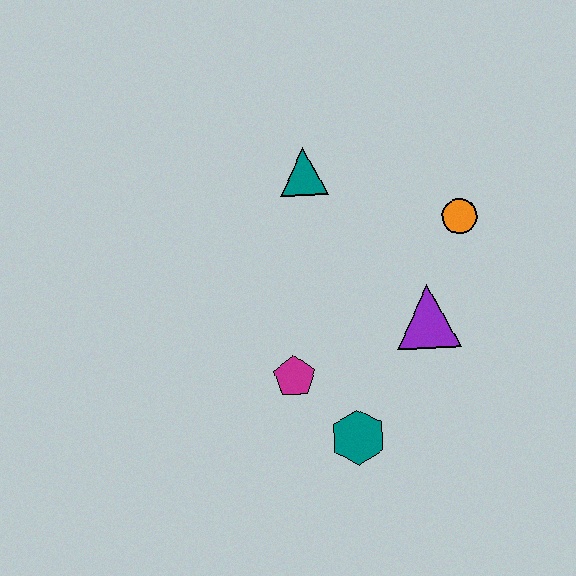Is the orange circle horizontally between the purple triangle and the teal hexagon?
No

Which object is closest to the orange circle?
The purple triangle is closest to the orange circle.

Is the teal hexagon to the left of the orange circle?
Yes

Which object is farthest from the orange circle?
The teal hexagon is farthest from the orange circle.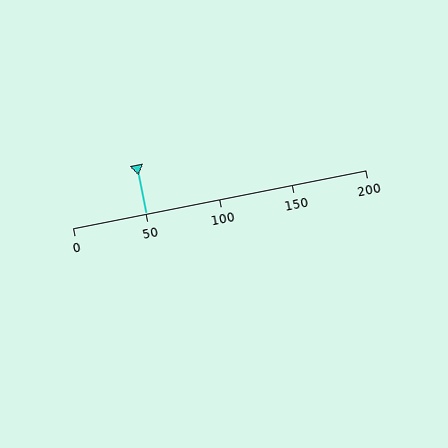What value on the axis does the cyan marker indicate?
The marker indicates approximately 50.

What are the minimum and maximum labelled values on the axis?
The axis runs from 0 to 200.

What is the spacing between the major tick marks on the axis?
The major ticks are spaced 50 apart.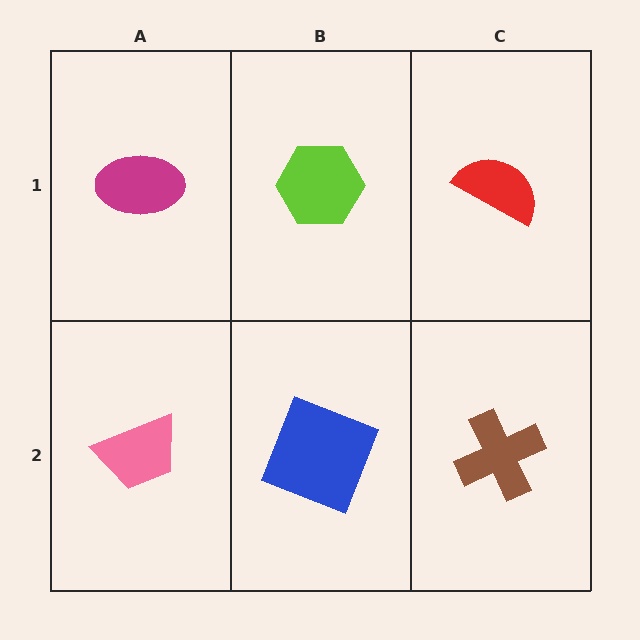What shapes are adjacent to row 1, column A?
A pink trapezoid (row 2, column A), a lime hexagon (row 1, column B).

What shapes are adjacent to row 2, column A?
A magenta ellipse (row 1, column A), a blue square (row 2, column B).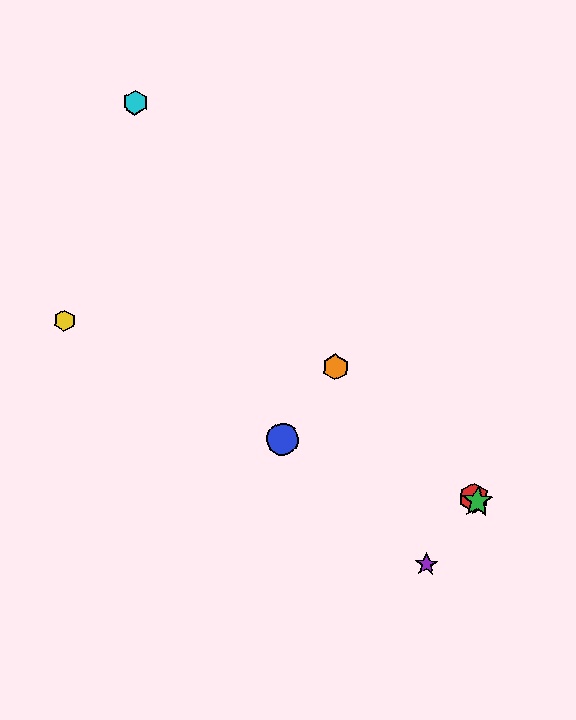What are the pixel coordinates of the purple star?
The purple star is at (427, 564).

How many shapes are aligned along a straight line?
3 shapes (the red hexagon, the green star, the orange hexagon) are aligned along a straight line.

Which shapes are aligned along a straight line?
The red hexagon, the green star, the orange hexagon are aligned along a straight line.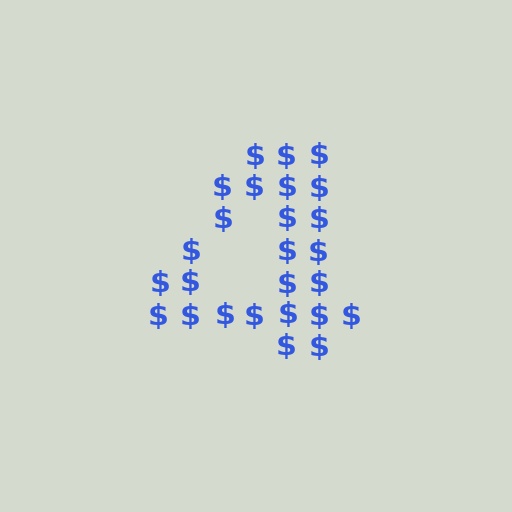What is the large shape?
The large shape is the digit 4.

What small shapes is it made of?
It is made of small dollar signs.